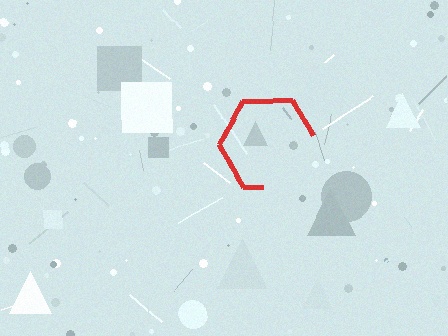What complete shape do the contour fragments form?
The contour fragments form a hexagon.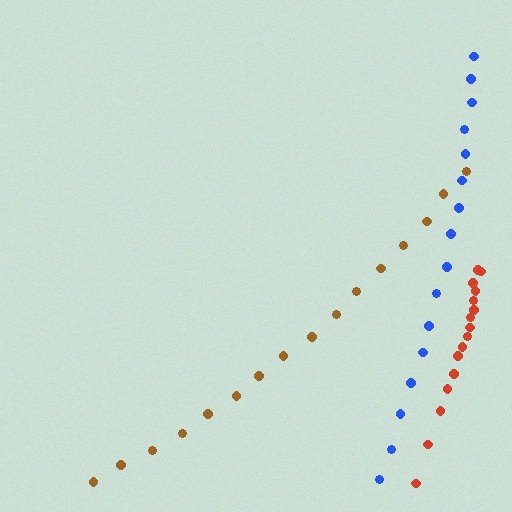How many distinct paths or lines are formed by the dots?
There are 3 distinct paths.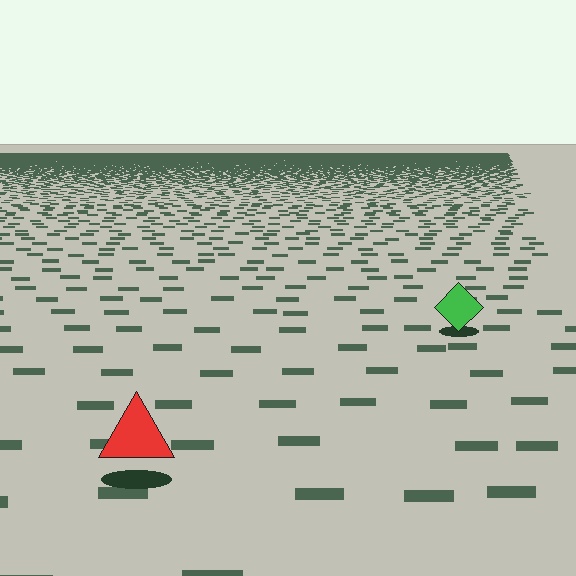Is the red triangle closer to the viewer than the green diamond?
Yes. The red triangle is closer — you can tell from the texture gradient: the ground texture is coarser near it.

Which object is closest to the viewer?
The red triangle is closest. The texture marks near it are larger and more spread out.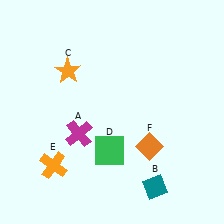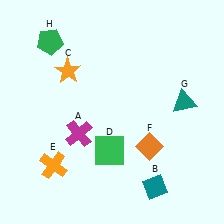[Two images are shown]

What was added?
A teal triangle (G), a green pentagon (H) were added in Image 2.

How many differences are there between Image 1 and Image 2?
There are 2 differences between the two images.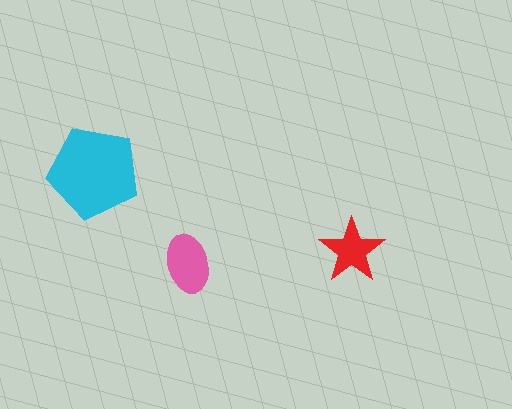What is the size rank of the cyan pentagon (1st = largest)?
1st.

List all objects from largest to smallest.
The cyan pentagon, the pink ellipse, the red star.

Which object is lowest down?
The pink ellipse is bottommost.